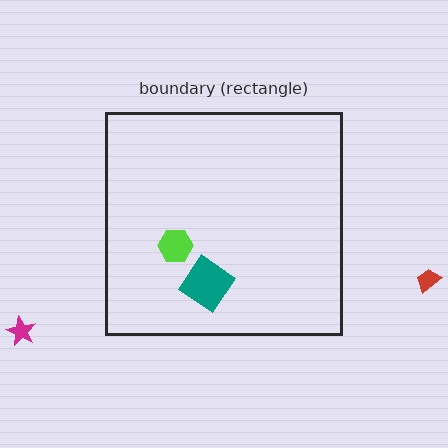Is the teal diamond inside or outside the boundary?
Inside.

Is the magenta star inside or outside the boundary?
Outside.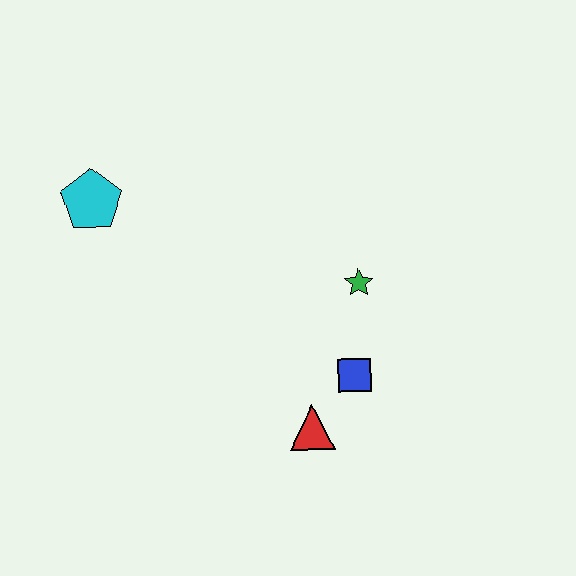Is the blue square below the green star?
Yes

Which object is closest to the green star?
The blue square is closest to the green star.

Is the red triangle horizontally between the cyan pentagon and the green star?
Yes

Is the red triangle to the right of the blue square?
No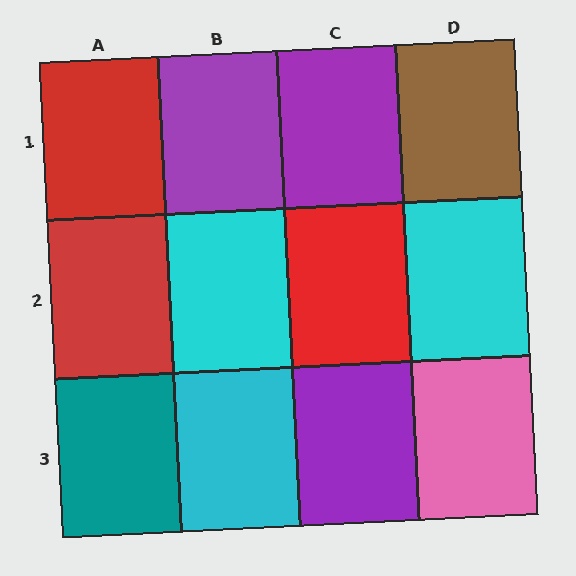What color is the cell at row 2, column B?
Cyan.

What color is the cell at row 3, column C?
Purple.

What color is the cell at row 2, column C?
Red.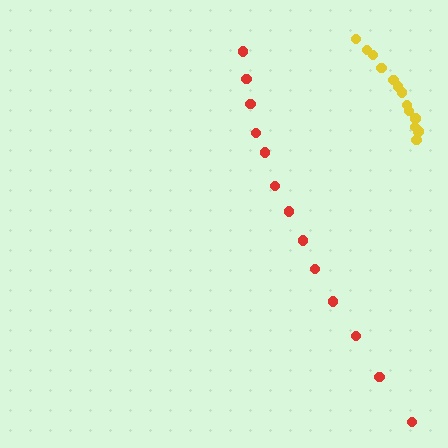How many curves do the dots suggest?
There are 2 distinct paths.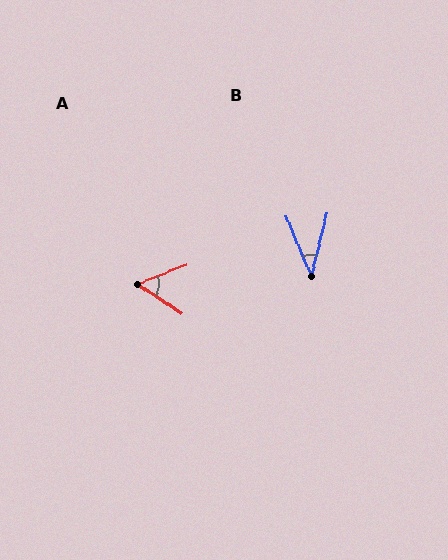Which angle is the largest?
A, at approximately 55 degrees.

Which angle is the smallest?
B, at approximately 37 degrees.